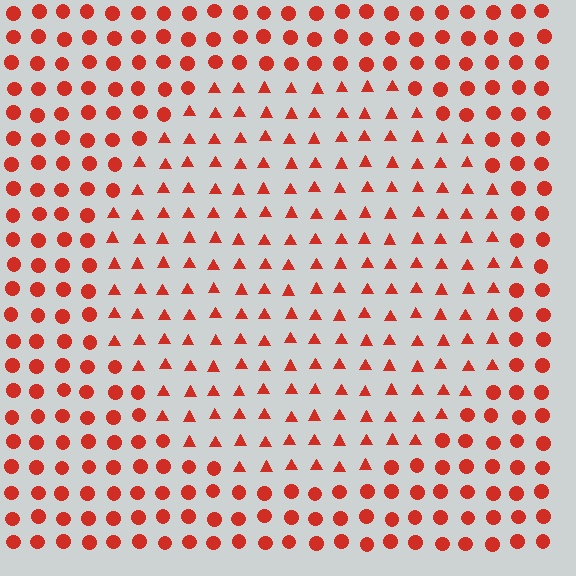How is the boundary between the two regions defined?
The boundary is defined by a change in element shape: triangles inside vs. circles outside. All elements share the same color and spacing.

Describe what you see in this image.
The image is filled with small red elements arranged in a uniform grid. A circle-shaped region contains triangles, while the surrounding area contains circles. The boundary is defined purely by the change in element shape.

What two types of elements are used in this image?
The image uses triangles inside the circle region and circles outside it.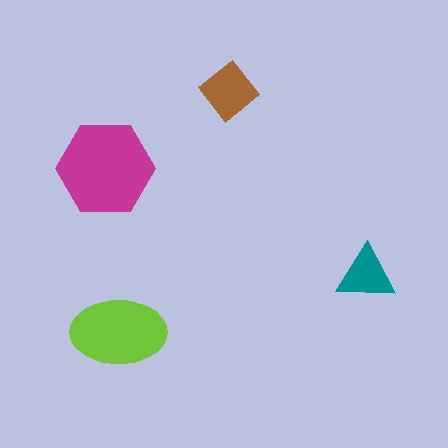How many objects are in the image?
There are 4 objects in the image.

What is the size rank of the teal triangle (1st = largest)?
4th.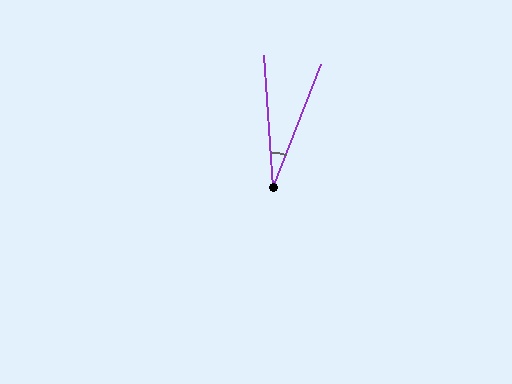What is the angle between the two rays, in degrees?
Approximately 25 degrees.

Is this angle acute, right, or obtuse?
It is acute.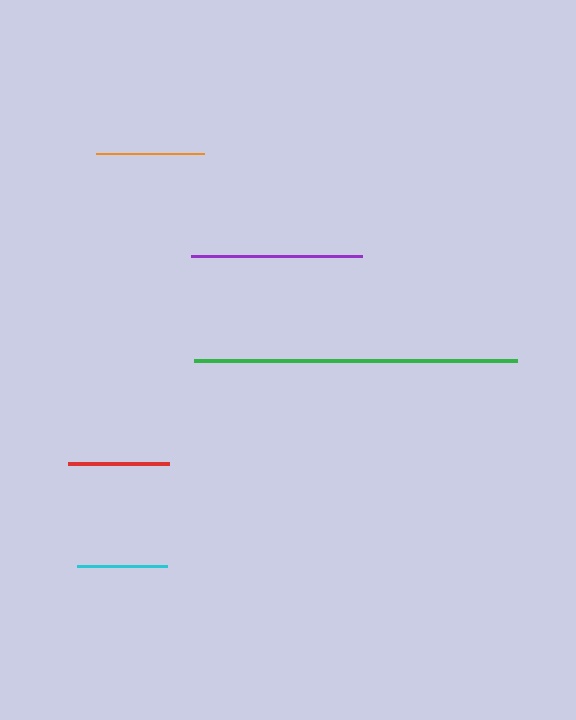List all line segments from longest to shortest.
From longest to shortest: green, purple, orange, red, cyan.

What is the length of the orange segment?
The orange segment is approximately 108 pixels long.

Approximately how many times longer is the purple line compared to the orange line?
The purple line is approximately 1.6 times the length of the orange line.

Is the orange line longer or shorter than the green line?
The green line is longer than the orange line.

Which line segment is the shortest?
The cyan line is the shortest at approximately 91 pixels.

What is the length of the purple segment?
The purple segment is approximately 171 pixels long.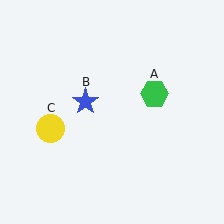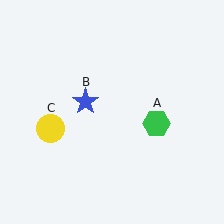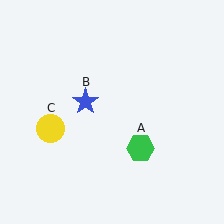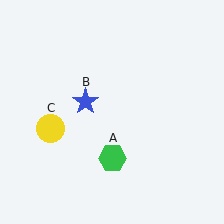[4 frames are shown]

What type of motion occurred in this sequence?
The green hexagon (object A) rotated clockwise around the center of the scene.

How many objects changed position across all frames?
1 object changed position: green hexagon (object A).